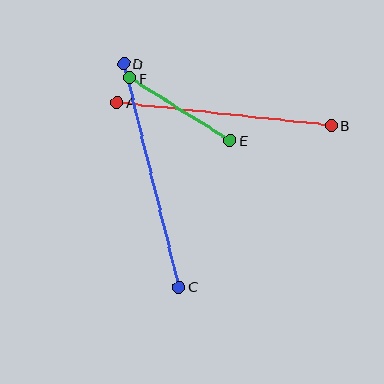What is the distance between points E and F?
The distance is approximately 118 pixels.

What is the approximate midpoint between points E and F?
The midpoint is at approximately (180, 109) pixels.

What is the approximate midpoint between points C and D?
The midpoint is at approximately (151, 176) pixels.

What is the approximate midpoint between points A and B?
The midpoint is at approximately (224, 114) pixels.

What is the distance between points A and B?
The distance is approximately 215 pixels.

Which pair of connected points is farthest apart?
Points C and D are farthest apart.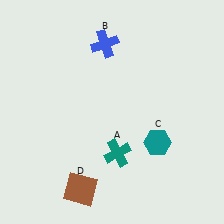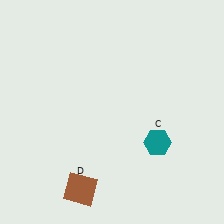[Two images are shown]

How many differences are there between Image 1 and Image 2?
There are 2 differences between the two images.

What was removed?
The blue cross (B), the teal cross (A) were removed in Image 2.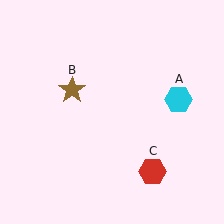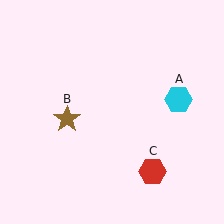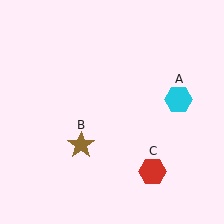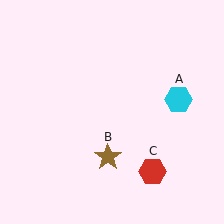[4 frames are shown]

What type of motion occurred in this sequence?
The brown star (object B) rotated counterclockwise around the center of the scene.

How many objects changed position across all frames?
1 object changed position: brown star (object B).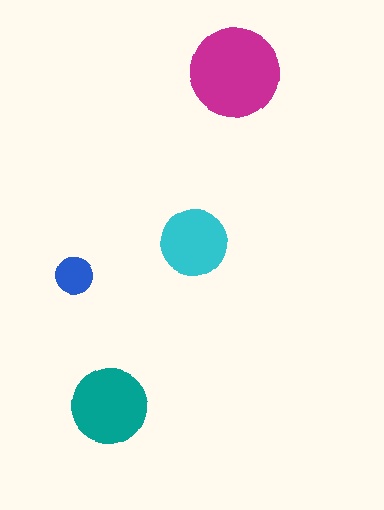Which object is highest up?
The magenta circle is topmost.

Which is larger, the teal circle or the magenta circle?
The magenta one.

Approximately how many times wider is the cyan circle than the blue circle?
About 2 times wider.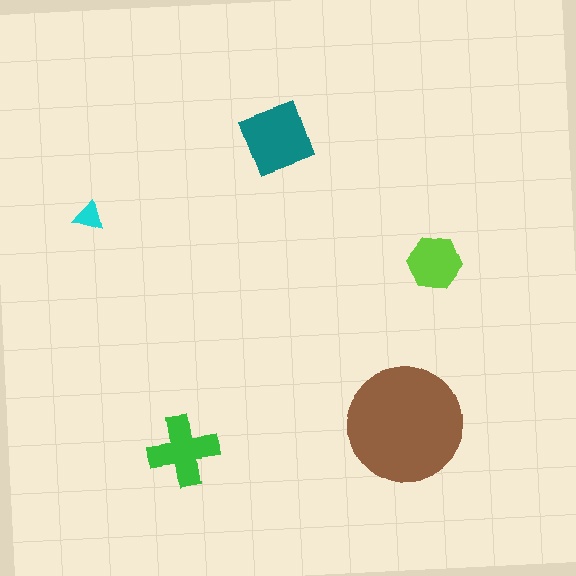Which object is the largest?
The brown circle.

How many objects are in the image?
There are 5 objects in the image.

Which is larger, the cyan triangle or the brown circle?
The brown circle.